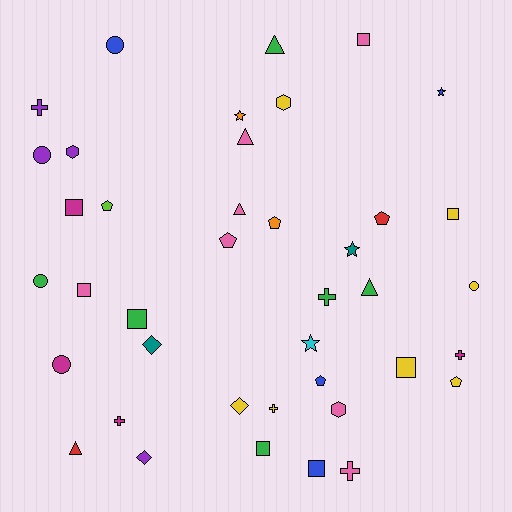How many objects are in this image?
There are 40 objects.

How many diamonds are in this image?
There are 3 diamonds.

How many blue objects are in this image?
There are 4 blue objects.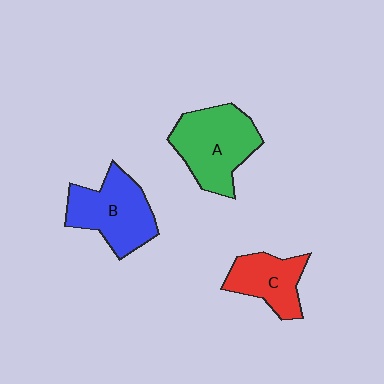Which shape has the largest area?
Shape A (green).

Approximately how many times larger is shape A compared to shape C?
Approximately 1.5 times.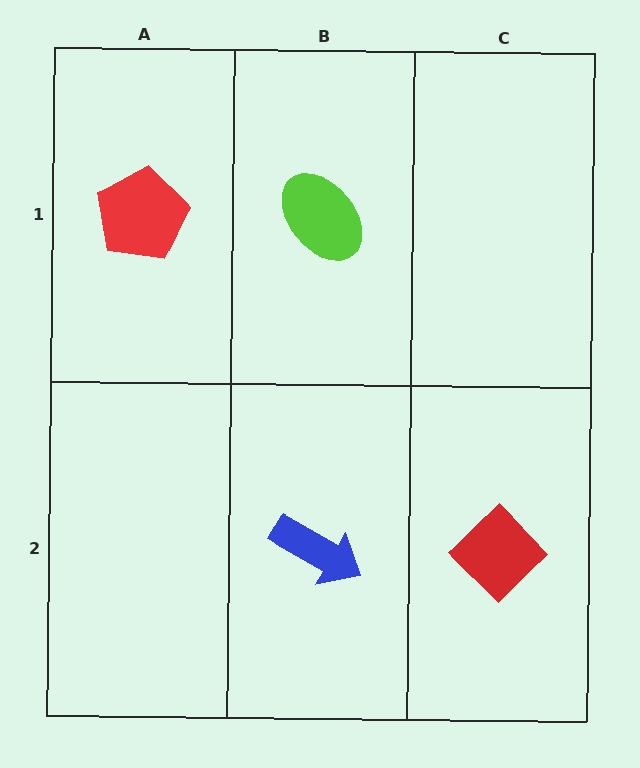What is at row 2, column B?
A blue arrow.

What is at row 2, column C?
A red diamond.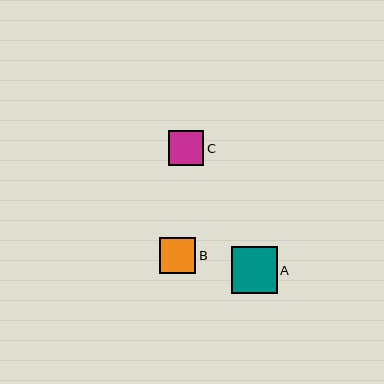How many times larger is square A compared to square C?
Square A is approximately 1.3 times the size of square C.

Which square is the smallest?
Square C is the smallest with a size of approximately 36 pixels.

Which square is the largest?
Square A is the largest with a size of approximately 46 pixels.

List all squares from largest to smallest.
From largest to smallest: A, B, C.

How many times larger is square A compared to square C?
Square A is approximately 1.3 times the size of square C.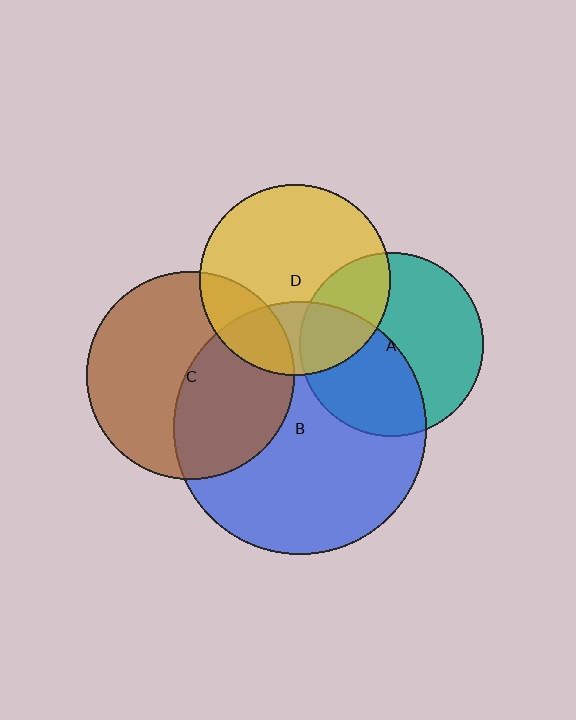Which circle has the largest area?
Circle B (blue).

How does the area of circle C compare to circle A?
Approximately 1.3 times.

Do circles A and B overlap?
Yes.